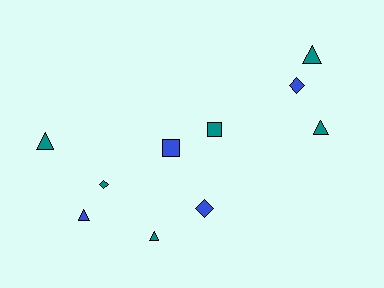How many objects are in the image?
There are 10 objects.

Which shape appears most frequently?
Triangle, with 5 objects.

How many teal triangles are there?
There are 4 teal triangles.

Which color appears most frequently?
Teal, with 6 objects.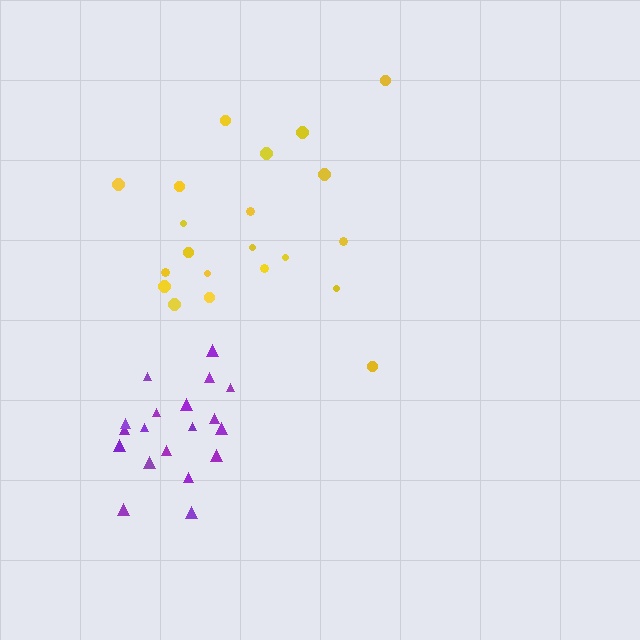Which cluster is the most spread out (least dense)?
Yellow.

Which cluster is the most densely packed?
Purple.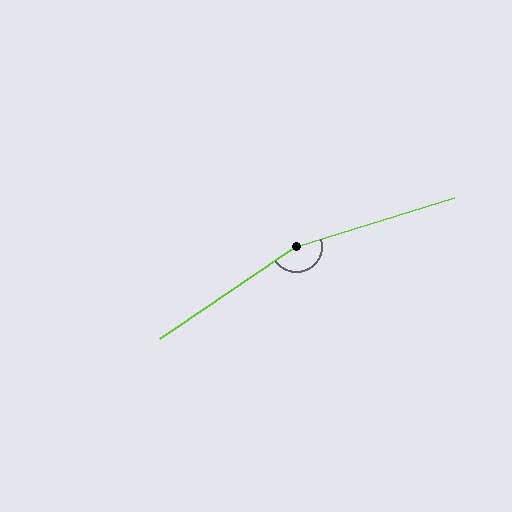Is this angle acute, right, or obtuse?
It is obtuse.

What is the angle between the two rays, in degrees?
Approximately 163 degrees.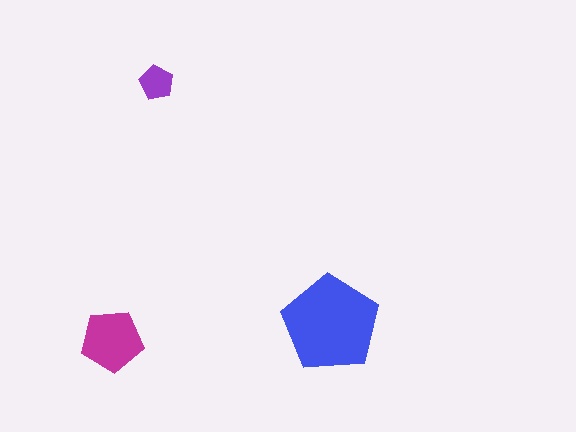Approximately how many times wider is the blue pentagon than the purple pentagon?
About 3 times wider.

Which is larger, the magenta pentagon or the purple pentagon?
The magenta one.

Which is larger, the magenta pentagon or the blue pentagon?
The blue one.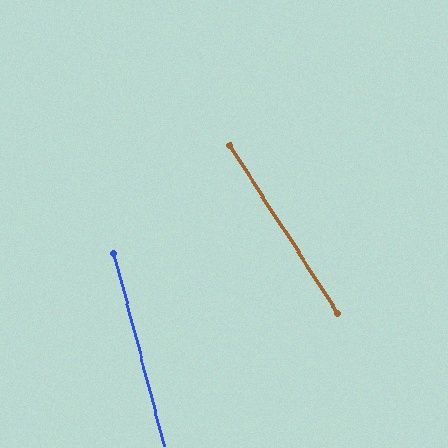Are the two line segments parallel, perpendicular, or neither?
Neither parallel nor perpendicular — they differ by about 18°.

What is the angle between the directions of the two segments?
Approximately 18 degrees.